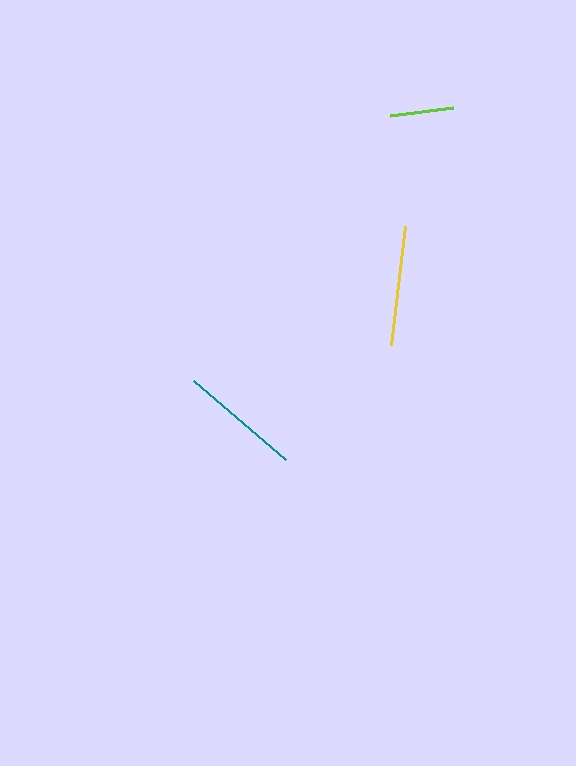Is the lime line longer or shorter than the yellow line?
The yellow line is longer than the lime line.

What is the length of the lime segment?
The lime segment is approximately 64 pixels long.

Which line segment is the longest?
The teal line is the longest at approximately 121 pixels.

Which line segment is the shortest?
The lime line is the shortest at approximately 64 pixels.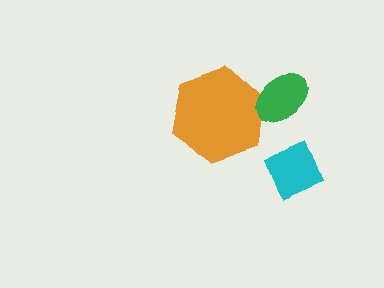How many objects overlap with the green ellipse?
1 object overlaps with the green ellipse.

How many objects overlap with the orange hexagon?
1 object overlaps with the orange hexagon.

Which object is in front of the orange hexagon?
The green ellipse is in front of the orange hexagon.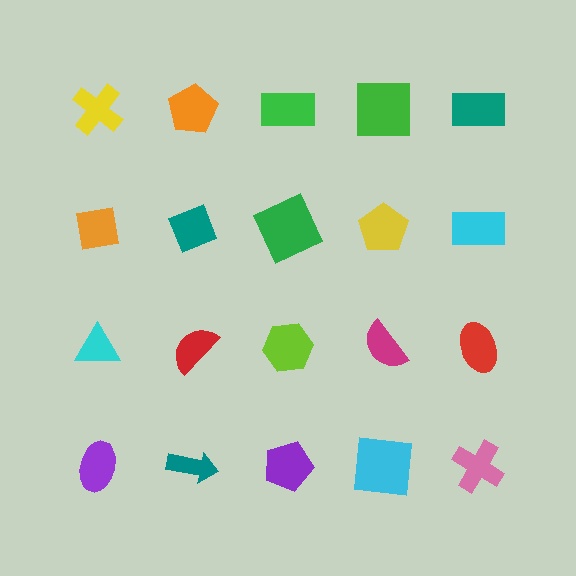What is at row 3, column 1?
A cyan triangle.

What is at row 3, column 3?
A lime hexagon.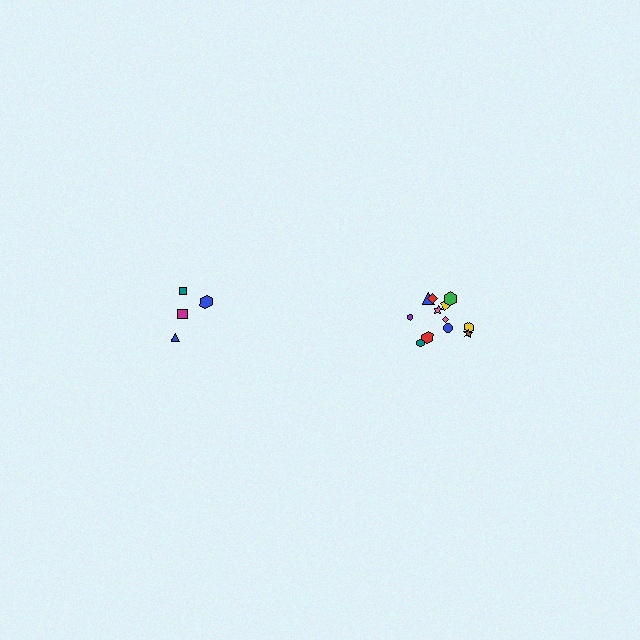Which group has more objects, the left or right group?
The right group.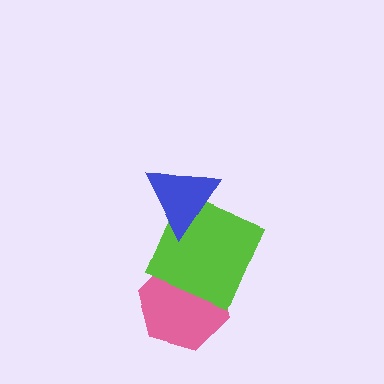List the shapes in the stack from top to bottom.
From top to bottom: the blue triangle, the lime square, the pink hexagon.